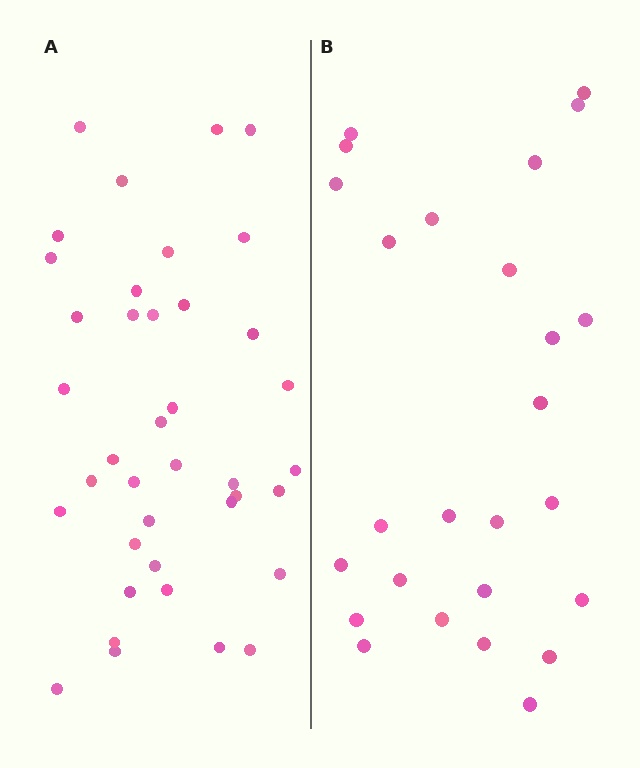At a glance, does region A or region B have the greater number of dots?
Region A (the left region) has more dots.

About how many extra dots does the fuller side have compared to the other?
Region A has approximately 15 more dots than region B.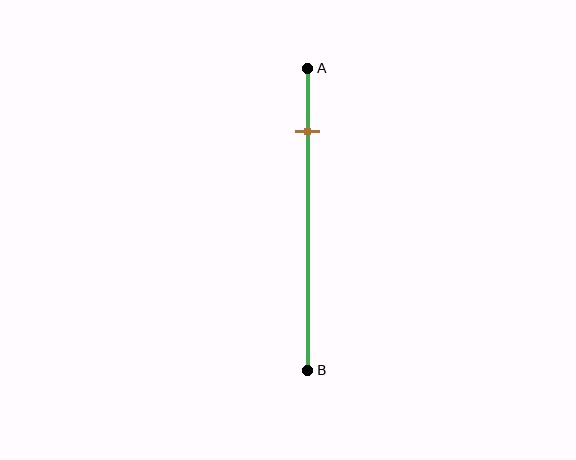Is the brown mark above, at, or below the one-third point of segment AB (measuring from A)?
The brown mark is above the one-third point of segment AB.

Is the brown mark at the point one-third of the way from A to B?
No, the mark is at about 20% from A, not at the 33% one-third point.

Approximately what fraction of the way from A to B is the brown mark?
The brown mark is approximately 20% of the way from A to B.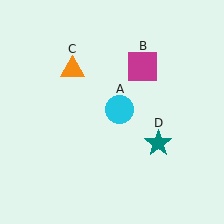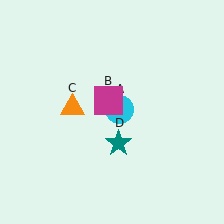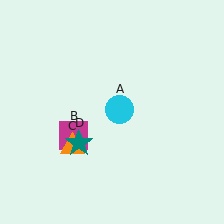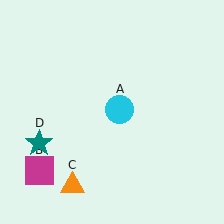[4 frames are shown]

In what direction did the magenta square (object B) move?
The magenta square (object B) moved down and to the left.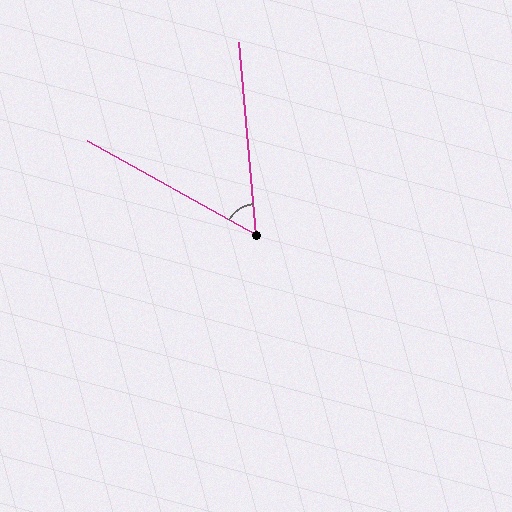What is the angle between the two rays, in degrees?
Approximately 56 degrees.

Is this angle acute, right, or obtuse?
It is acute.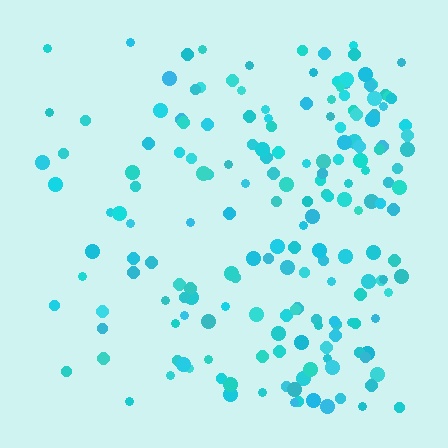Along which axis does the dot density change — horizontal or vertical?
Horizontal.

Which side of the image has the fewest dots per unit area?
The left.